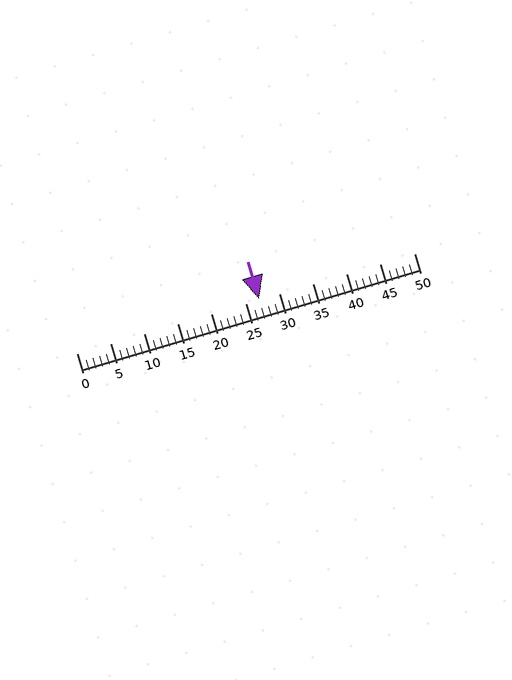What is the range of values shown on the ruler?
The ruler shows values from 0 to 50.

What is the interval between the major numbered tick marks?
The major tick marks are spaced 5 units apart.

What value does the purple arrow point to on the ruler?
The purple arrow points to approximately 27.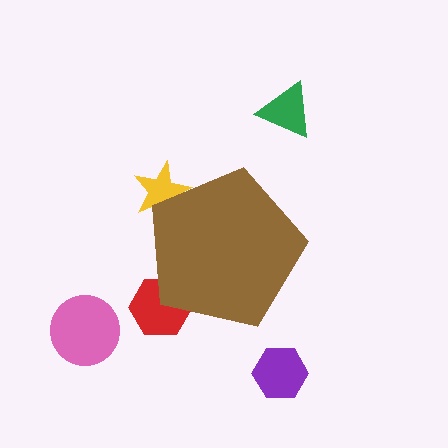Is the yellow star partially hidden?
Yes, the yellow star is partially hidden behind the brown pentagon.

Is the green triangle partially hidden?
No, the green triangle is fully visible.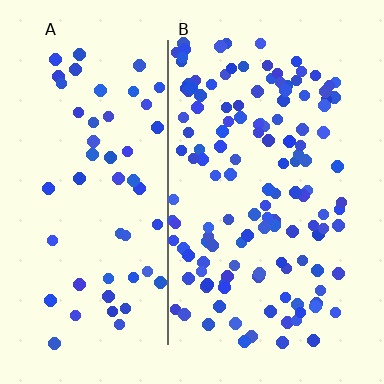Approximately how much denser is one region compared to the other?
Approximately 2.5× — region B over region A.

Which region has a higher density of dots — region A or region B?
B (the right).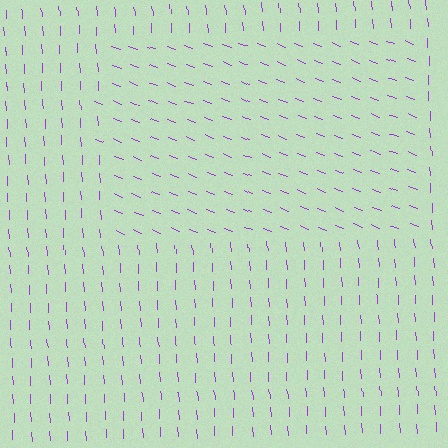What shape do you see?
I see a rectangle.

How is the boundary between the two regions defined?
The boundary is defined purely by a change in line orientation (approximately 65 degrees difference). All lines are the same color and thickness.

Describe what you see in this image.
The image is filled with small purple line segments. A rectangle region in the image has lines oriented differently from the surrounding lines, creating a visible texture boundary.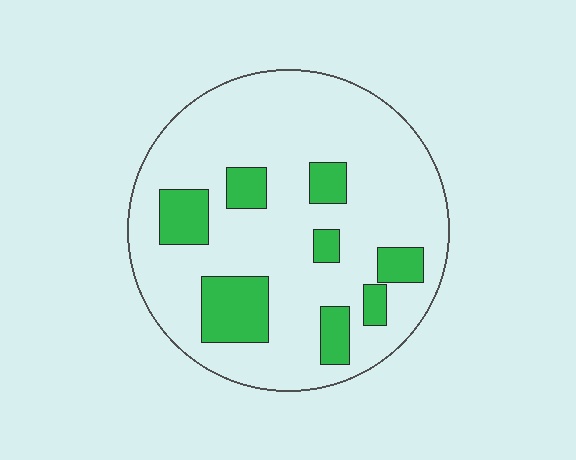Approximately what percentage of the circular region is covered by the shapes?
Approximately 20%.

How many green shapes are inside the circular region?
8.